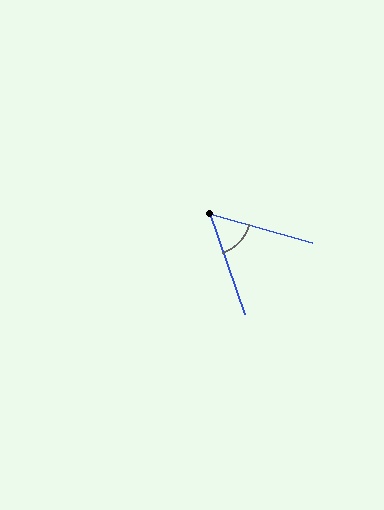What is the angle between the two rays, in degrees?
Approximately 55 degrees.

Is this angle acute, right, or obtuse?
It is acute.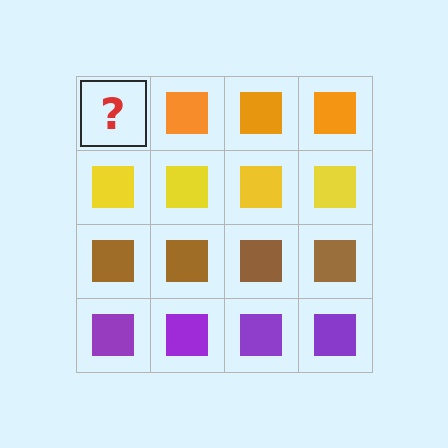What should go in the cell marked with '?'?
The missing cell should contain an orange square.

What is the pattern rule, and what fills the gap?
The rule is that each row has a consistent color. The gap should be filled with an orange square.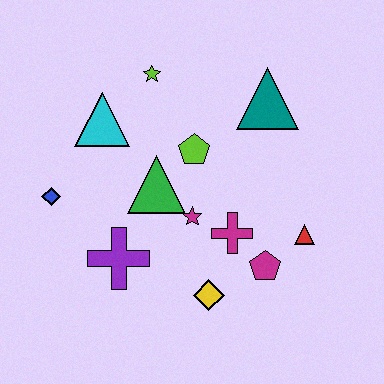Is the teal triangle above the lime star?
No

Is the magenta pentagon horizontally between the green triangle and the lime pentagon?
No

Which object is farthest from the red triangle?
The blue diamond is farthest from the red triangle.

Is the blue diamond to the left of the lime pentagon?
Yes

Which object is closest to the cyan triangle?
The lime star is closest to the cyan triangle.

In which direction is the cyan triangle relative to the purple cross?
The cyan triangle is above the purple cross.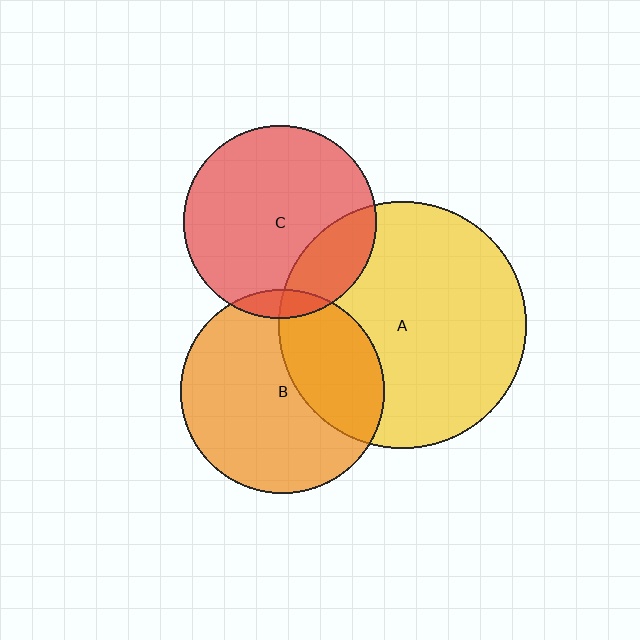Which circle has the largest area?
Circle A (yellow).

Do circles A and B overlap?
Yes.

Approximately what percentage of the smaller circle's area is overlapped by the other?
Approximately 35%.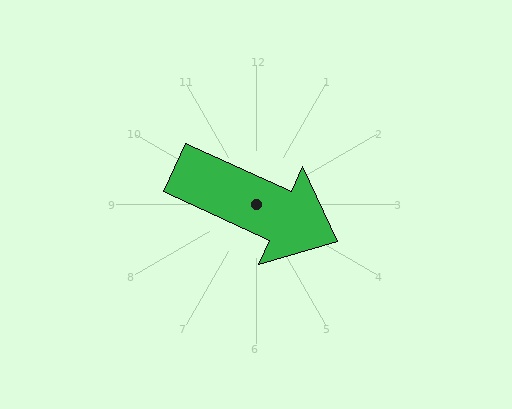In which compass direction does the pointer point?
Southeast.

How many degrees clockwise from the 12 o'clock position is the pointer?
Approximately 114 degrees.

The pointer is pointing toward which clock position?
Roughly 4 o'clock.